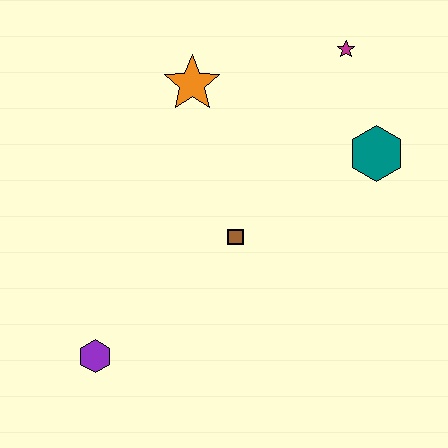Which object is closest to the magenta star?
The teal hexagon is closest to the magenta star.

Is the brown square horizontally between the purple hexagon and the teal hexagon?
Yes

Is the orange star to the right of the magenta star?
No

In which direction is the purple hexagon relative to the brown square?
The purple hexagon is to the left of the brown square.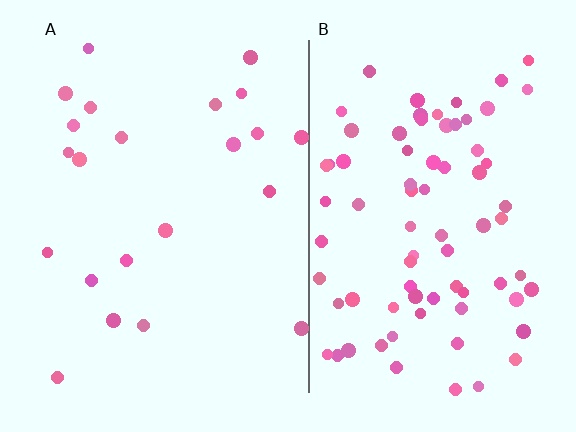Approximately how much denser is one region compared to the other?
Approximately 3.5× — region B over region A.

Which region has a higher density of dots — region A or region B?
B (the right).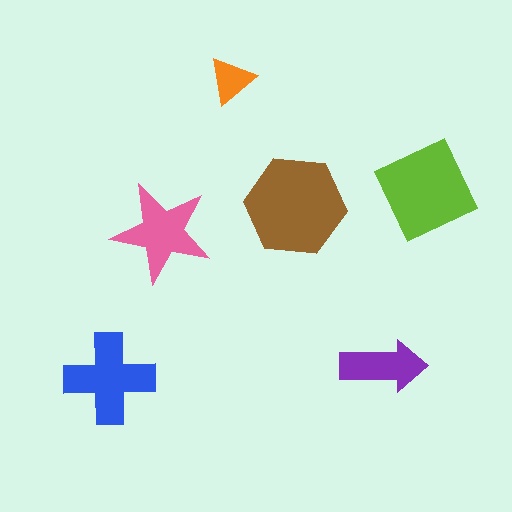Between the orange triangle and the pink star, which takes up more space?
The pink star.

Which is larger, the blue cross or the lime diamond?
The lime diamond.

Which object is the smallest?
The orange triangle.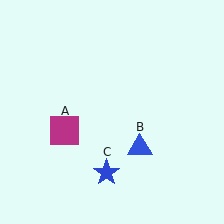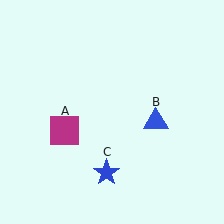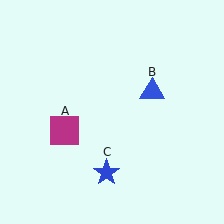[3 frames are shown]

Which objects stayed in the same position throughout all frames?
Magenta square (object A) and blue star (object C) remained stationary.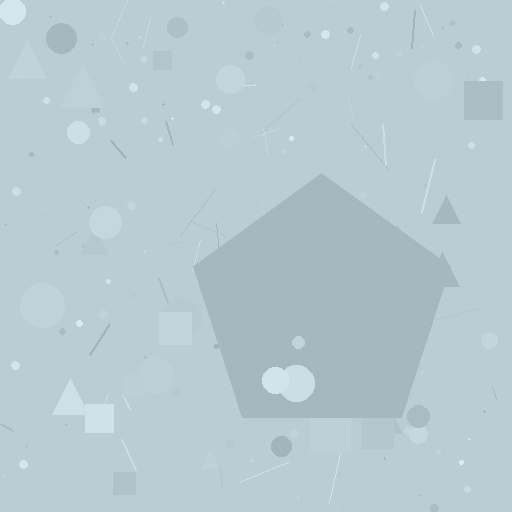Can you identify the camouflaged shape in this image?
The camouflaged shape is a pentagon.